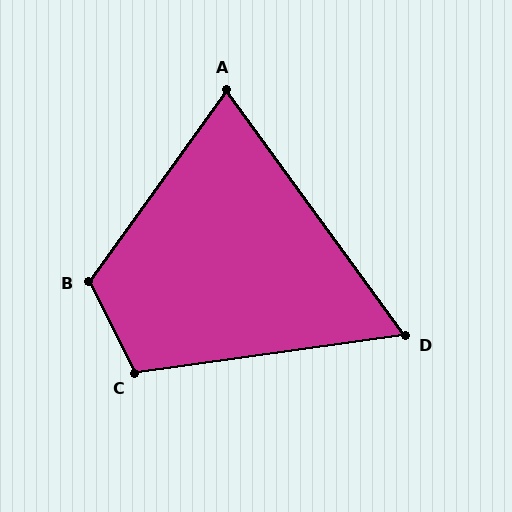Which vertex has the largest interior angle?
B, at approximately 118 degrees.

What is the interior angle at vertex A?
Approximately 72 degrees (acute).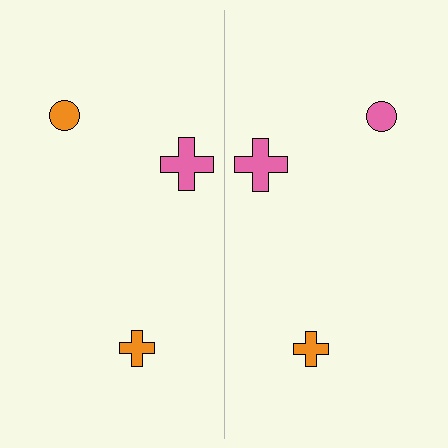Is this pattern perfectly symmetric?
No, the pattern is not perfectly symmetric. The pink circle on the right side breaks the symmetry — its mirror counterpart is orange.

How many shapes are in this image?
There are 6 shapes in this image.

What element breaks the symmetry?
The pink circle on the right side breaks the symmetry — its mirror counterpart is orange.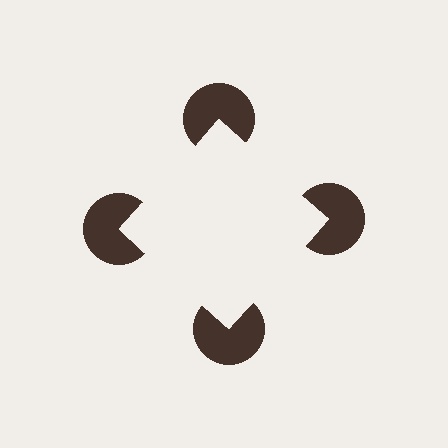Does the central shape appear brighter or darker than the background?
It typically appears slightly brighter than the background, even though no actual brightness change is drawn.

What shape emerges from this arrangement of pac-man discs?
An illusory square — its edges are inferred from the aligned wedge cuts in the pac-man discs, not physically drawn.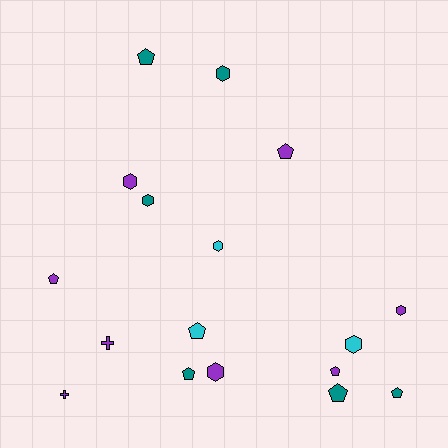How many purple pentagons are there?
There are 3 purple pentagons.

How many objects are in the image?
There are 17 objects.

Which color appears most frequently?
Purple, with 8 objects.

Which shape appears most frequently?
Pentagon, with 8 objects.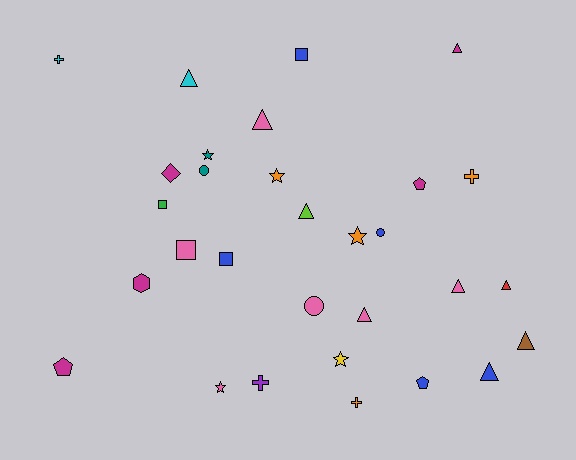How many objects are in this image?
There are 30 objects.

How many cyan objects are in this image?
There are 2 cyan objects.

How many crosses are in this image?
There are 4 crosses.